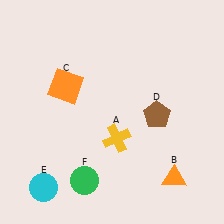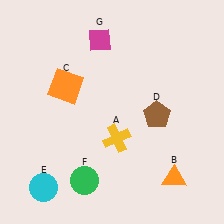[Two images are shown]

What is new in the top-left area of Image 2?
A magenta diamond (G) was added in the top-left area of Image 2.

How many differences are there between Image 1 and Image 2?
There is 1 difference between the two images.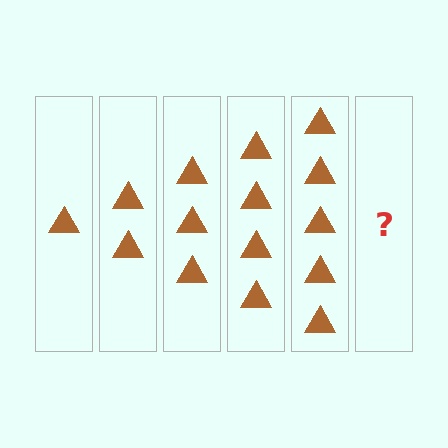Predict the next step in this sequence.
The next step is 6 triangles.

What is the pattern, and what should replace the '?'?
The pattern is that each step adds one more triangle. The '?' should be 6 triangles.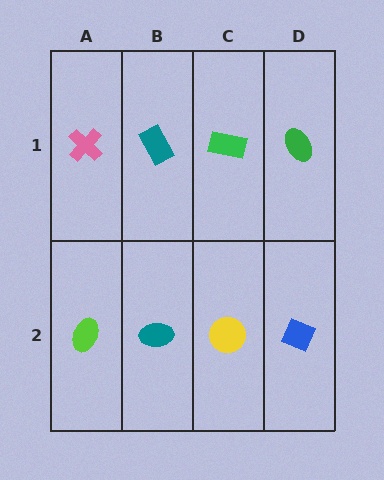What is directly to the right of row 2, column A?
A teal ellipse.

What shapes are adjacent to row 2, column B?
A teal rectangle (row 1, column B), a lime ellipse (row 2, column A), a yellow circle (row 2, column C).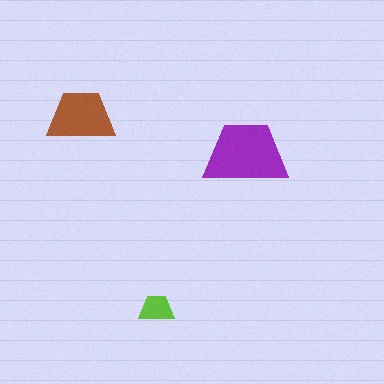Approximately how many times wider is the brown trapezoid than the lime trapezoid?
About 2 times wider.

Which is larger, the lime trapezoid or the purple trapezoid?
The purple one.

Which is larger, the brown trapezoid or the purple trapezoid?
The purple one.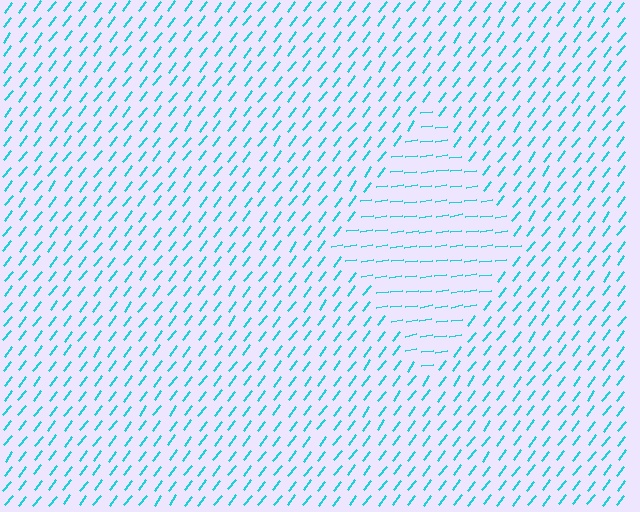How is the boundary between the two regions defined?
The boundary is defined purely by a change in line orientation (approximately 45 degrees difference). All lines are the same color and thickness.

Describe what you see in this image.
The image is filled with small cyan line segments. A diamond region in the image has lines oriented differently from the surrounding lines, creating a visible texture boundary.